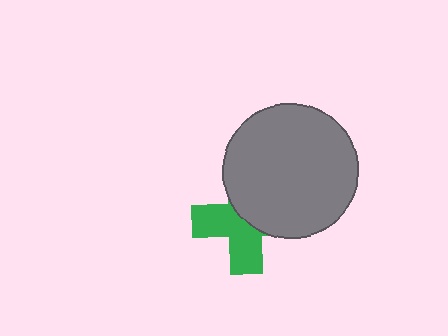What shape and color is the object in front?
The object in front is a gray circle.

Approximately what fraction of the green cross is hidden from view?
Roughly 49% of the green cross is hidden behind the gray circle.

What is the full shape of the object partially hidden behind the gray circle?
The partially hidden object is a green cross.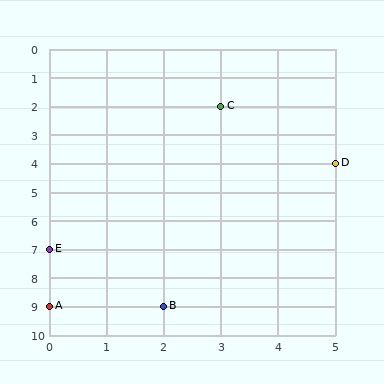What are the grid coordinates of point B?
Point B is at grid coordinates (2, 9).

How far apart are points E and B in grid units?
Points E and B are 2 columns and 2 rows apart (about 2.8 grid units diagonally).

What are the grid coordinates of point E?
Point E is at grid coordinates (0, 7).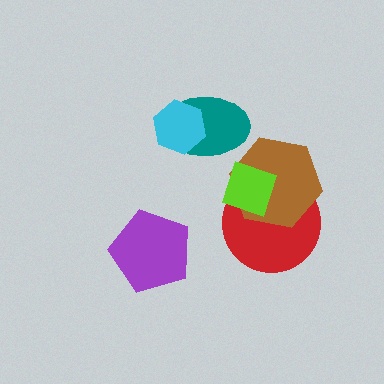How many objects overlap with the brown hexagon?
2 objects overlap with the brown hexagon.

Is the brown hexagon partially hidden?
Yes, it is partially covered by another shape.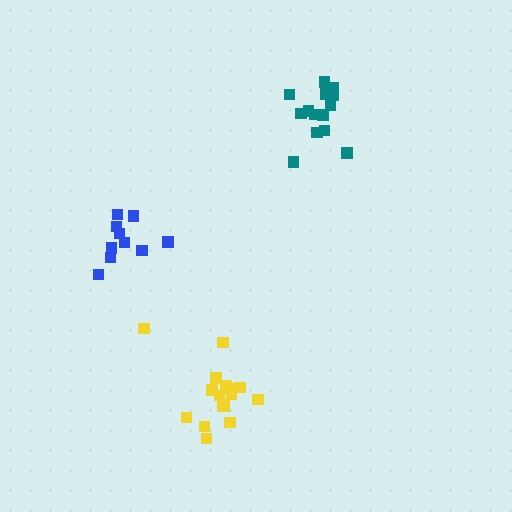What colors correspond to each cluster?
The clusters are colored: blue, yellow, teal.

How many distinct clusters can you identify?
There are 3 distinct clusters.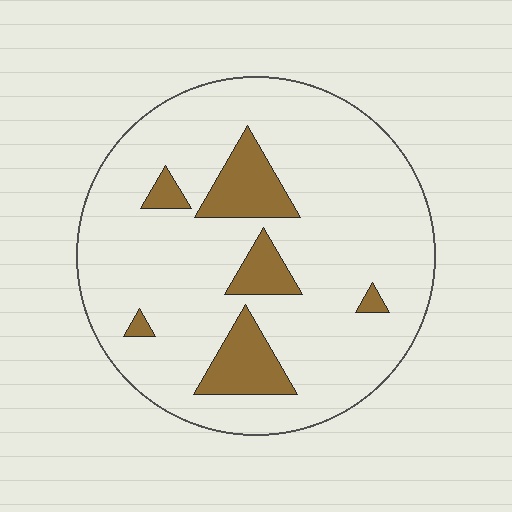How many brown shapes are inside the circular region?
6.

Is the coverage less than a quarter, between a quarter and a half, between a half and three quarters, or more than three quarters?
Less than a quarter.